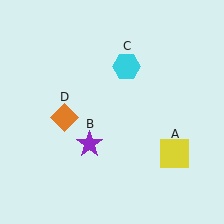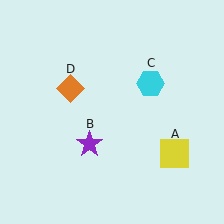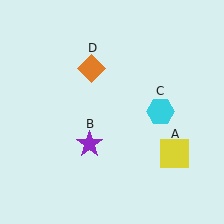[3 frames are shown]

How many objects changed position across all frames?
2 objects changed position: cyan hexagon (object C), orange diamond (object D).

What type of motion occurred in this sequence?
The cyan hexagon (object C), orange diamond (object D) rotated clockwise around the center of the scene.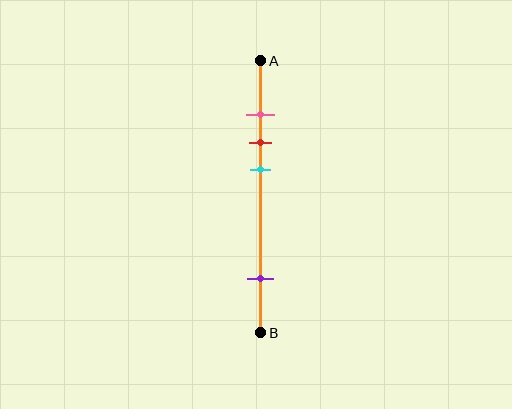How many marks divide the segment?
There are 4 marks dividing the segment.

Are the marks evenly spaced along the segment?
No, the marks are not evenly spaced.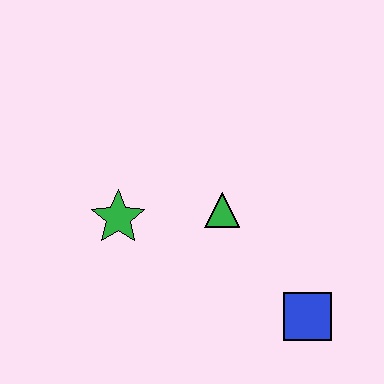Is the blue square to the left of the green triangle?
No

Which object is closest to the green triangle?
The green star is closest to the green triangle.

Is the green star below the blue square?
No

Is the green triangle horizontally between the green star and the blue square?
Yes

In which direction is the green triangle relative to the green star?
The green triangle is to the right of the green star.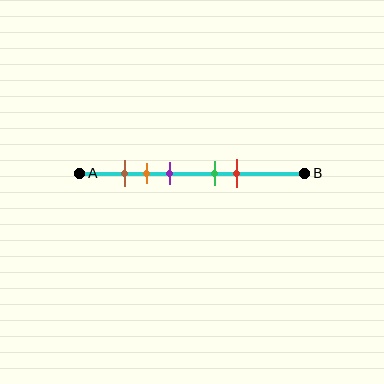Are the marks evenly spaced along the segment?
No, the marks are not evenly spaced.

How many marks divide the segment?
There are 5 marks dividing the segment.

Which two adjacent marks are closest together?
The brown and orange marks are the closest adjacent pair.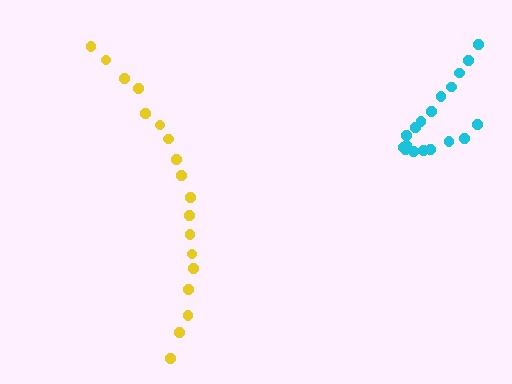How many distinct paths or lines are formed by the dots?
There are 2 distinct paths.